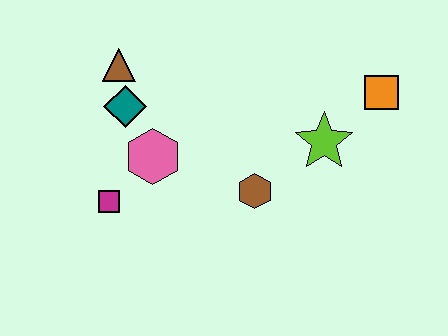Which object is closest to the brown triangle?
The teal diamond is closest to the brown triangle.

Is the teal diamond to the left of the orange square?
Yes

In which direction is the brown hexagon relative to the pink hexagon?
The brown hexagon is to the right of the pink hexagon.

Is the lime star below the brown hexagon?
No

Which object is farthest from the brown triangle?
The orange square is farthest from the brown triangle.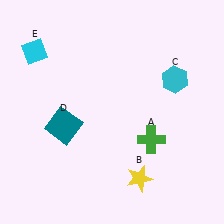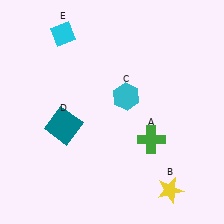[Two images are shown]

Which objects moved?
The objects that moved are: the yellow star (B), the cyan hexagon (C), the cyan diamond (E).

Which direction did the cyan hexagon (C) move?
The cyan hexagon (C) moved left.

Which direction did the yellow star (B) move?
The yellow star (B) moved right.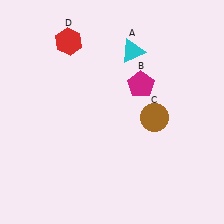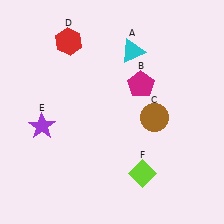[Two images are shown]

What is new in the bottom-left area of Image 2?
A purple star (E) was added in the bottom-left area of Image 2.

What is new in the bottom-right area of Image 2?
A lime diamond (F) was added in the bottom-right area of Image 2.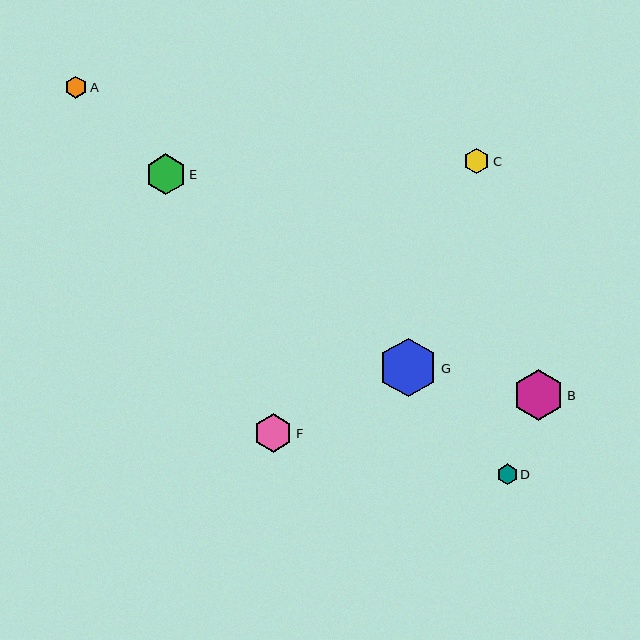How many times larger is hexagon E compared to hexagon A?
Hexagon E is approximately 1.9 times the size of hexagon A.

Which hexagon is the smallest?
Hexagon D is the smallest with a size of approximately 20 pixels.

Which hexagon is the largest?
Hexagon G is the largest with a size of approximately 59 pixels.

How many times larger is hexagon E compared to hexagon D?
Hexagon E is approximately 2.0 times the size of hexagon D.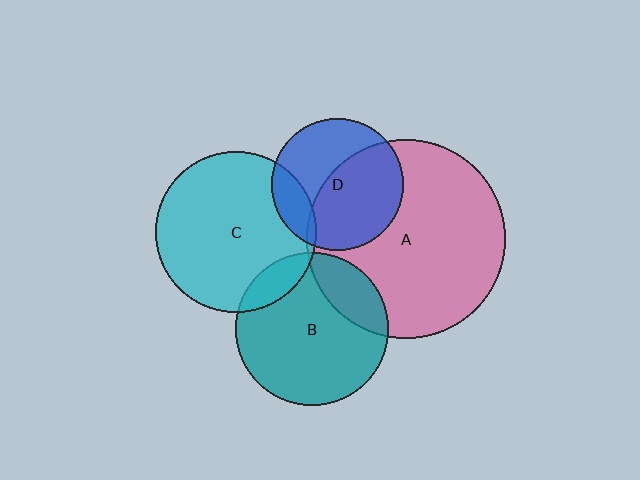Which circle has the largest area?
Circle A (pink).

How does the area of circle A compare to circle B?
Approximately 1.7 times.